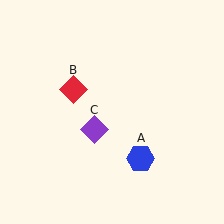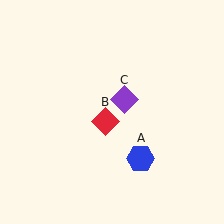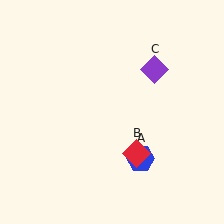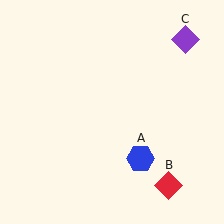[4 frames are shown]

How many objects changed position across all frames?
2 objects changed position: red diamond (object B), purple diamond (object C).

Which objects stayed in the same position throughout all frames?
Blue hexagon (object A) remained stationary.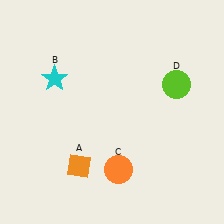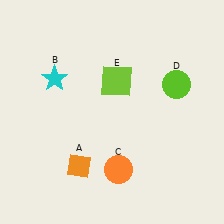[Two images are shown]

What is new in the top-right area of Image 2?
A lime square (E) was added in the top-right area of Image 2.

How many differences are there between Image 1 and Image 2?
There is 1 difference between the two images.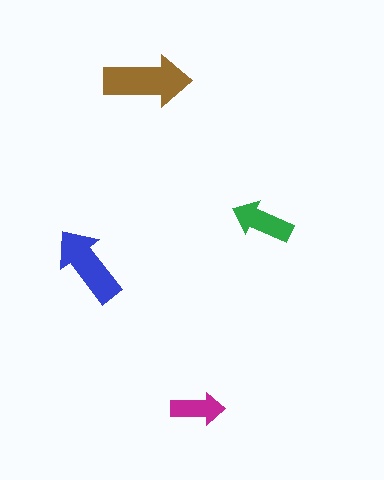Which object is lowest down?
The magenta arrow is bottommost.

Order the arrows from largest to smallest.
the brown one, the blue one, the green one, the magenta one.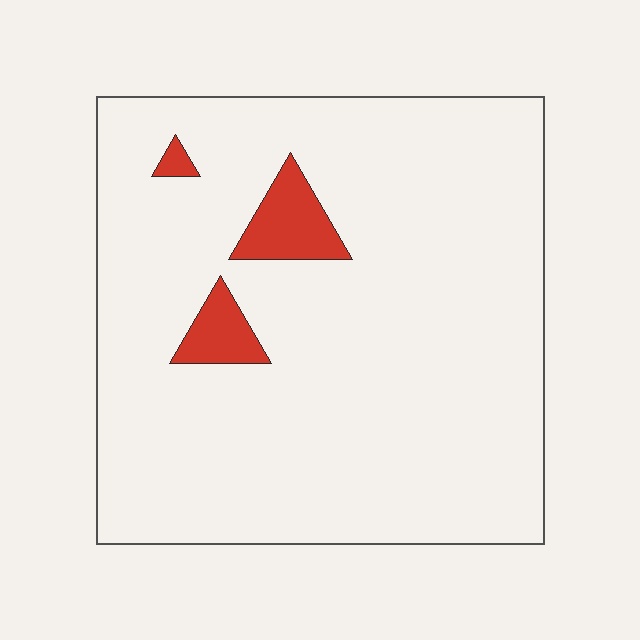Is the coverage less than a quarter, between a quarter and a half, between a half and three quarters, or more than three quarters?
Less than a quarter.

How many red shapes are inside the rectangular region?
3.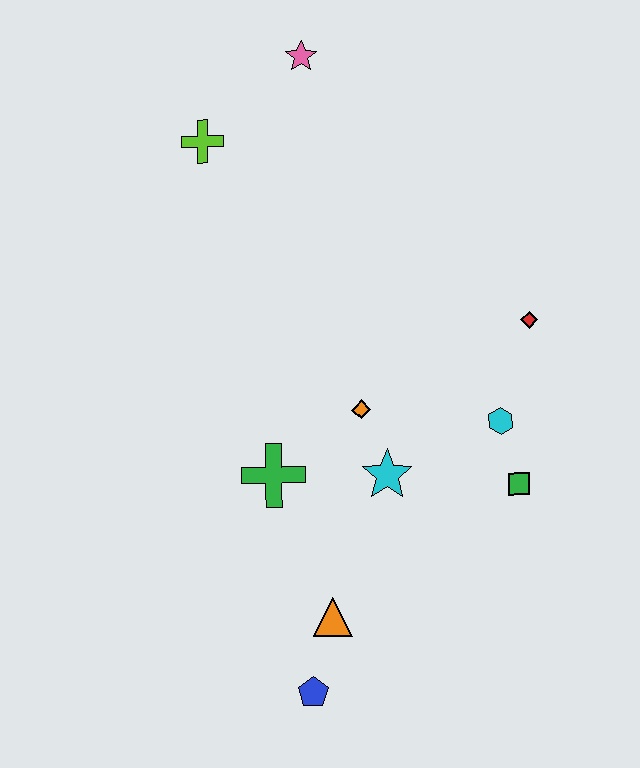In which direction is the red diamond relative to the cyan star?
The red diamond is above the cyan star.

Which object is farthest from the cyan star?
The pink star is farthest from the cyan star.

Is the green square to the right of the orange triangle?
Yes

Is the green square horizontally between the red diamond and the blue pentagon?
Yes